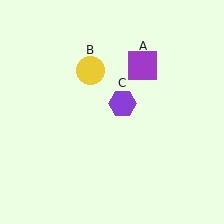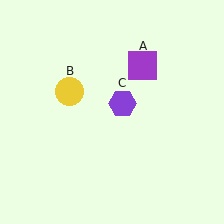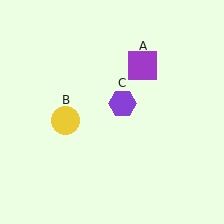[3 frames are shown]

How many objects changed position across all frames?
1 object changed position: yellow circle (object B).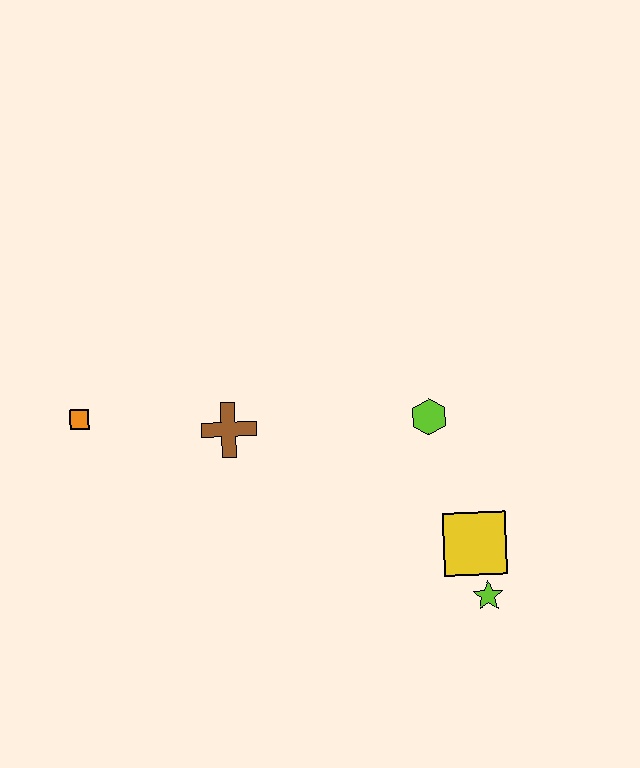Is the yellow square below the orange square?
Yes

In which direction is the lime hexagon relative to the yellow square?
The lime hexagon is above the yellow square.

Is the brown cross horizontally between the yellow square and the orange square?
Yes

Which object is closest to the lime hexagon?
The yellow square is closest to the lime hexagon.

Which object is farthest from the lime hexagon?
The orange square is farthest from the lime hexagon.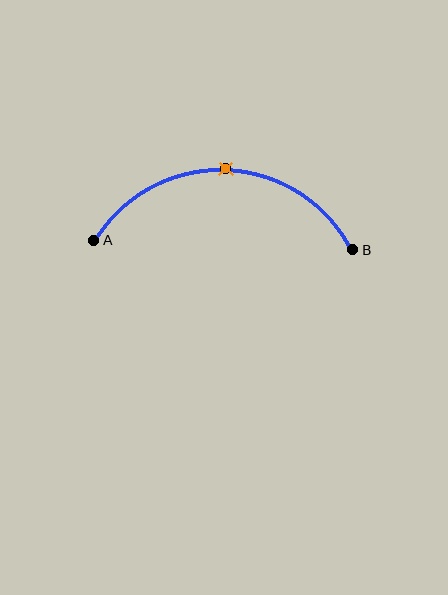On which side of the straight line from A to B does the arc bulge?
The arc bulges above the straight line connecting A and B.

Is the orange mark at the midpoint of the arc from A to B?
Yes. The orange mark lies on the arc at equal arc-length from both A and B — it is the arc midpoint.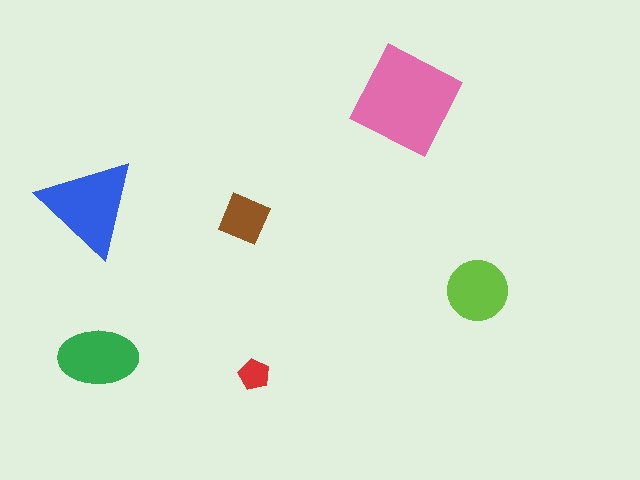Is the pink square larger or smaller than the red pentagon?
Larger.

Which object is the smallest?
The red pentagon.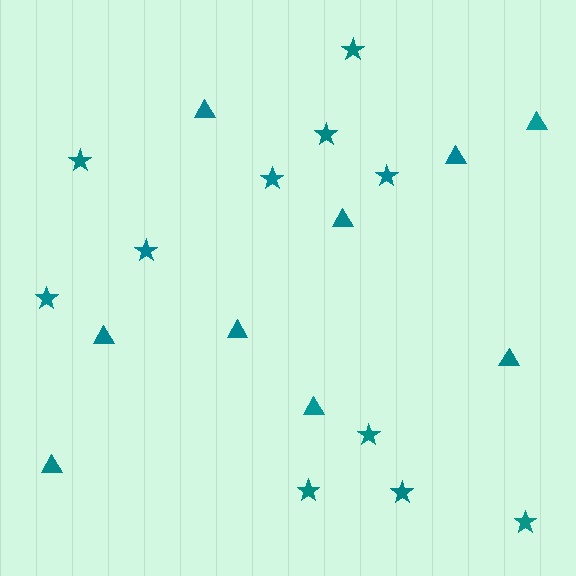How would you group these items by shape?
There are 2 groups: one group of stars (11) and one group of triangles (9).